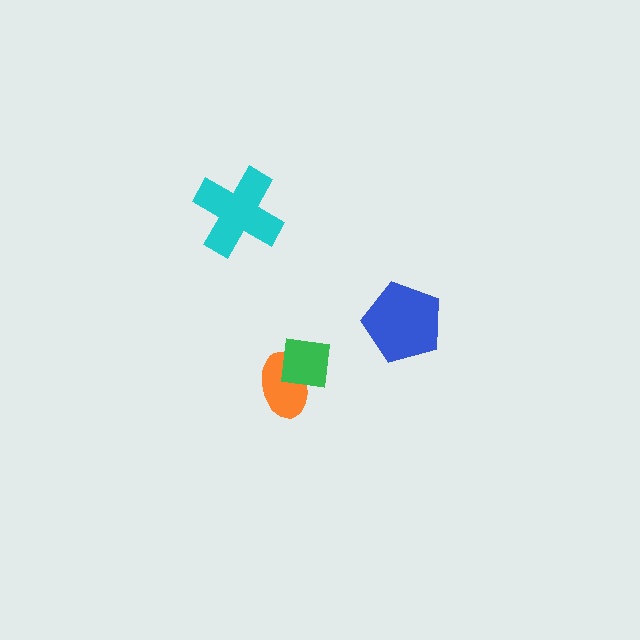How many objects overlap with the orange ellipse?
1 object overlaps with the orange ellipse.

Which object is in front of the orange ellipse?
The green square is in front of the orange ellipse.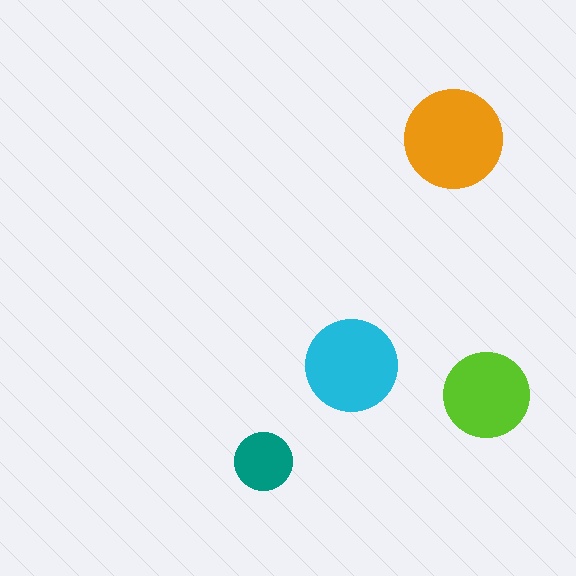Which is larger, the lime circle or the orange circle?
The orange one.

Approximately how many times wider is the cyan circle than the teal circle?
About 1.5 times wider.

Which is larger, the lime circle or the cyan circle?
The cyan one.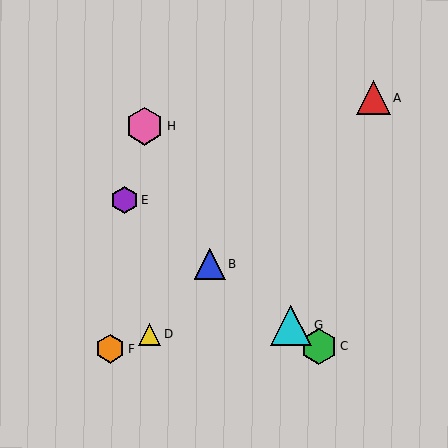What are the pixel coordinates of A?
Object A is at (374, 98).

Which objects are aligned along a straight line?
Objects B, C, E, G are aligned along a straight line.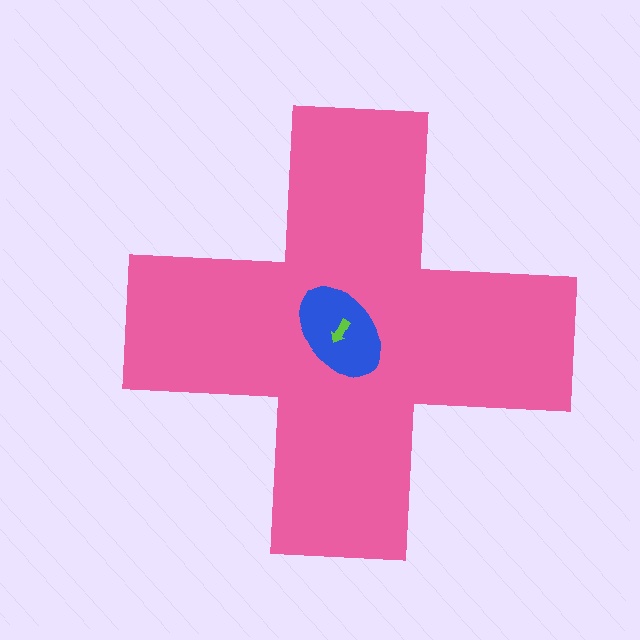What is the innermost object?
The lime arrow.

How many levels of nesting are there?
3.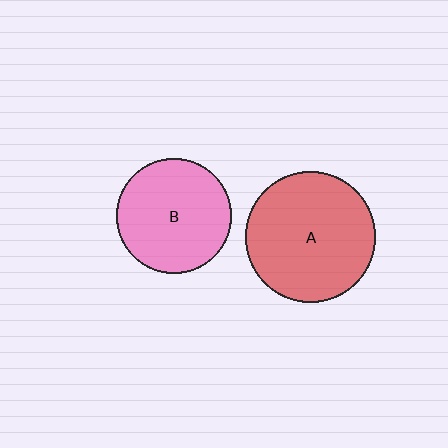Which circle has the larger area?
Circle A (red).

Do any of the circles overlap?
No, none of the circles overlap.